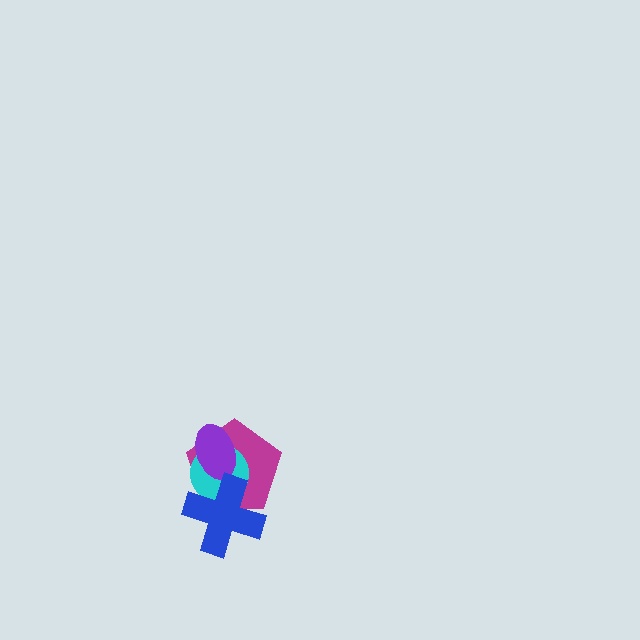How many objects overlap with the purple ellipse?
2 objects overlap with the purple ellipse.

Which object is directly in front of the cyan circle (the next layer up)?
The purple ellipse is directly in front of the cyan circle.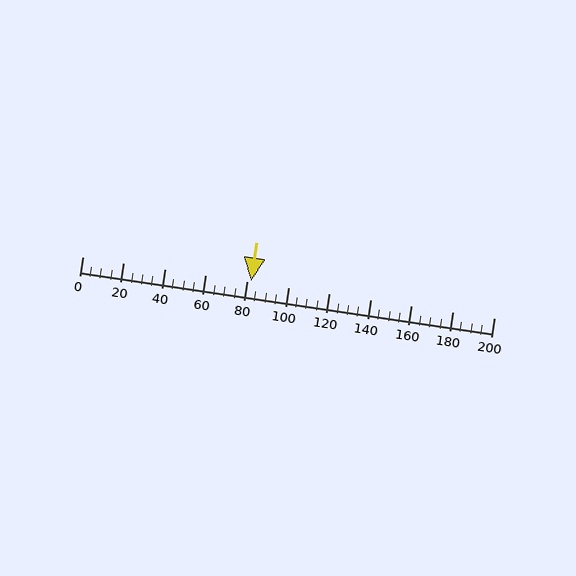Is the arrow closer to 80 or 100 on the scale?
The arrow is closer to 80.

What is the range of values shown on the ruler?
The ruler shows values from 0 to 200.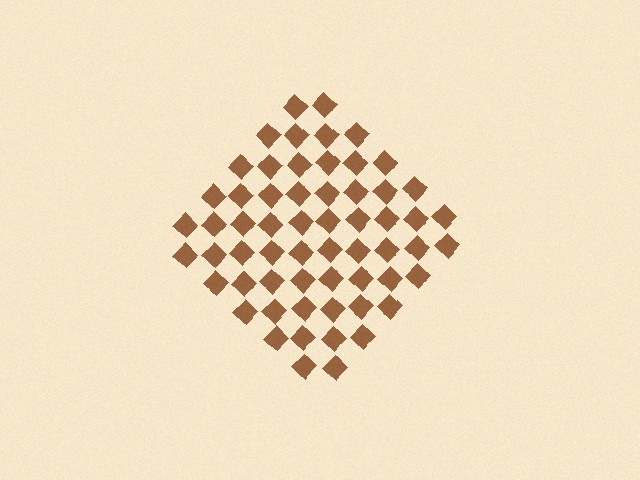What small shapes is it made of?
It is made of small diamonds.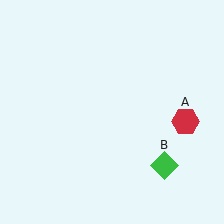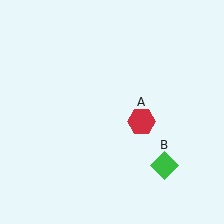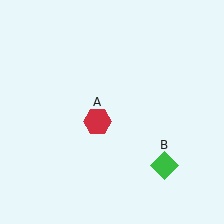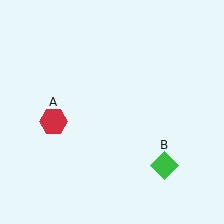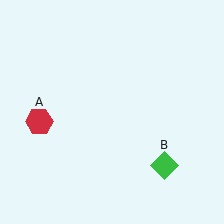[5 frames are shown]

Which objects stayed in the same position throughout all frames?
Green diamond (object B) remained stationary.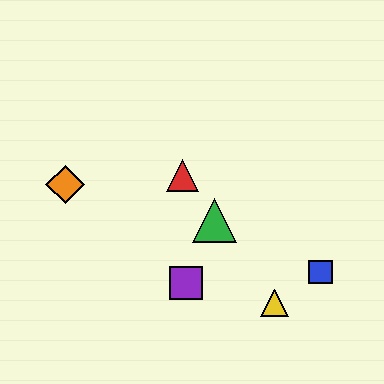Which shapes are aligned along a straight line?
The red triangle, the green triangle, the yellow triangle are aligned along a straight line.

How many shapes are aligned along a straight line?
3 shapes (the red triangle, the green triangle, the yellow triangle) are aligned along a straight line.